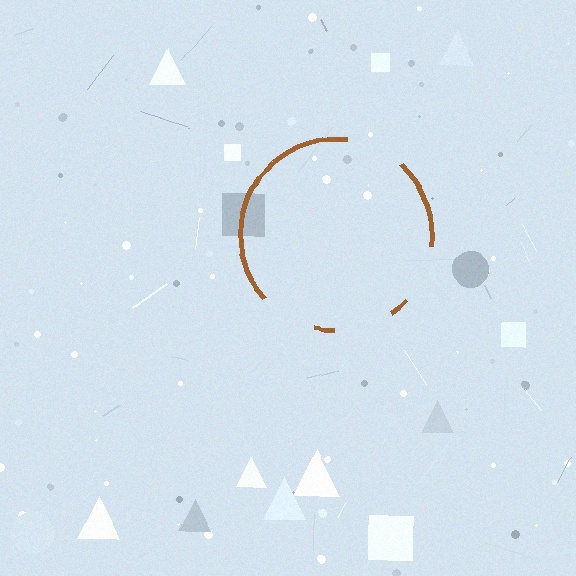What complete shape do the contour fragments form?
The contour fragments form a circle.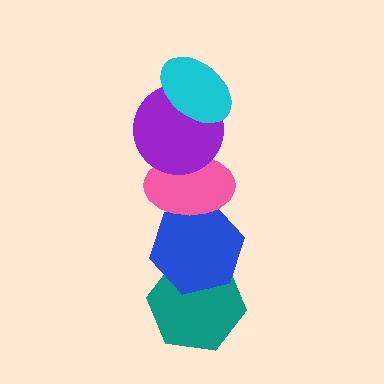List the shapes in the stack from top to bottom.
From top to bottom: the cyan ellipse, the purple circle, the pink ellipse, the blue hexagon, the teal hexagon.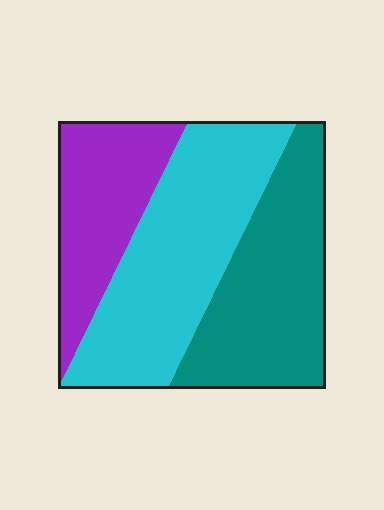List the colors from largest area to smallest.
From largest to smallest: cyan, teal, purple.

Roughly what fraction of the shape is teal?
Teal covers about 35% of the shape.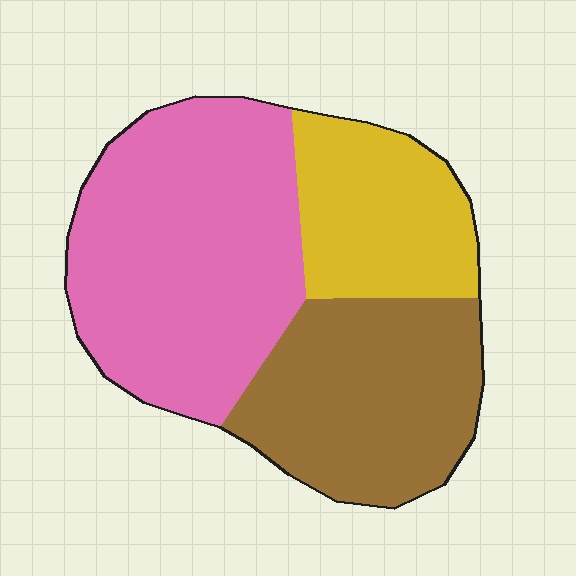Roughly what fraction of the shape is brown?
Brown takes up about one third (1/3) of the shape.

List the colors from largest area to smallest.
From largest to smallest: pink, brown, yellow.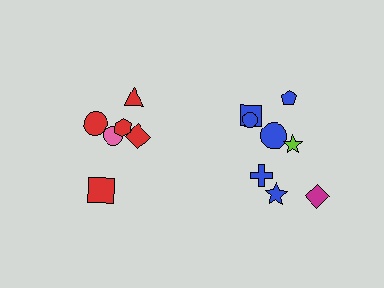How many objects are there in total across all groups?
There are 14 objects.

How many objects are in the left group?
There are 6 objects.